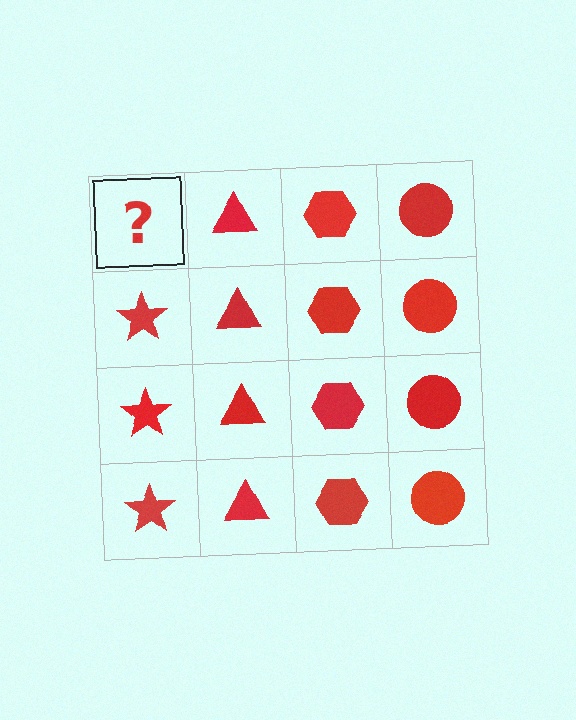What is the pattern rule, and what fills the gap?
The rule is that each column has a consistent shape. The gap should be filled with a red star.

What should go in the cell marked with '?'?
The missing cell should contain a red star.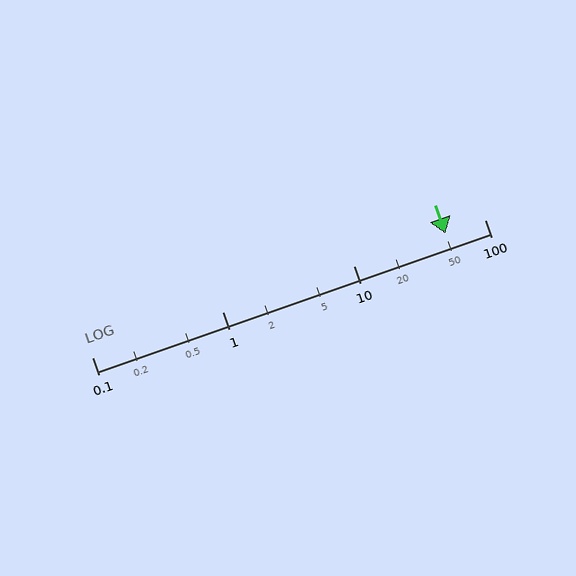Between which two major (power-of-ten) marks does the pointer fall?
The pointer is between 10 and 100.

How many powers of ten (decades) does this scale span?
The scale spans 3 decades, from 0.1 to 100.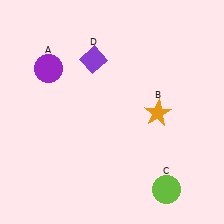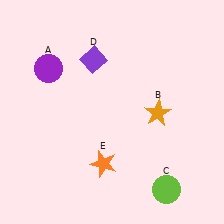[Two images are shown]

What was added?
An orange star (E) was added in Image 2.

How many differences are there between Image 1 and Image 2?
There is 1 difference between the two images.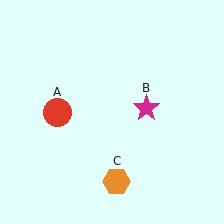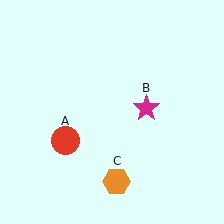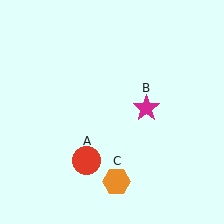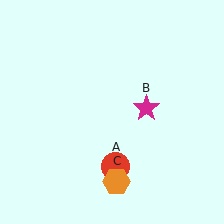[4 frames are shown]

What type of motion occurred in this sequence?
The red circle (object A) rotated counterclockwise around the center of the scene.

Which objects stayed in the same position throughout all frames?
Magenta star (object B) and orange hexagon (object C) remained stationary.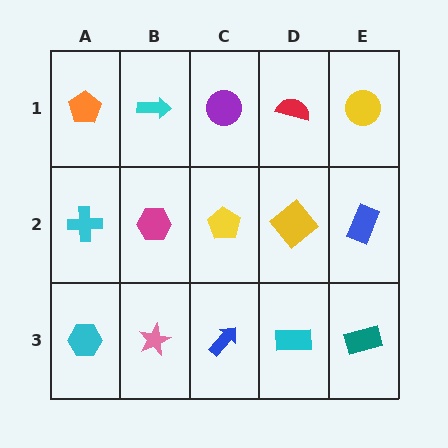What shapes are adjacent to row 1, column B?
A magenta hexagon (row 2, column B), an orange pentagon (row 1, column A), a purple circle (row 1, column C).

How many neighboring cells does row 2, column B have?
4.